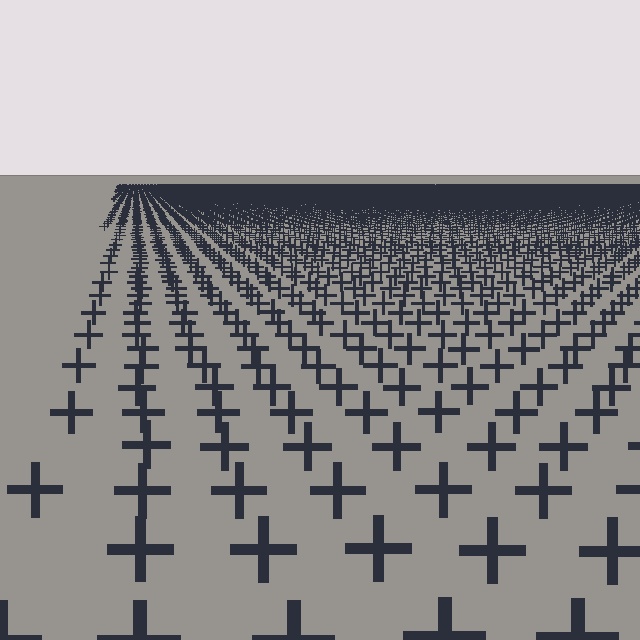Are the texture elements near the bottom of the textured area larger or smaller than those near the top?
Larger. Near the bottom, elements are closer to the viewer and appear at a bigger on-screen size.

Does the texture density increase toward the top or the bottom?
Density increases toward the top.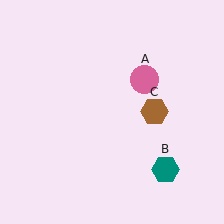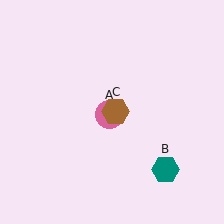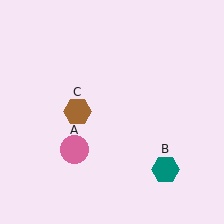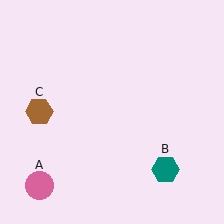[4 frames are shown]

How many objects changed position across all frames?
2 objects changed position: pink circle (object A), brown hexagon (object C).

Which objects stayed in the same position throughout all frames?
Teal hexagon (object B) remained stationary.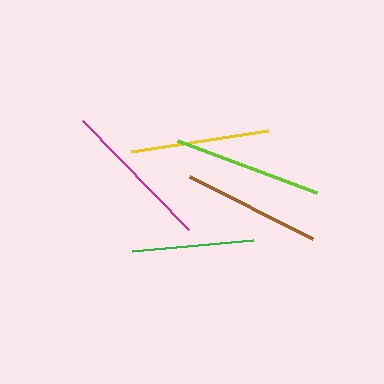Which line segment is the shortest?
The green line is the shortest at approximately 121 pixels.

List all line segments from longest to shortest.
From longest to shortest: magenta, lime, yellow, brown, green.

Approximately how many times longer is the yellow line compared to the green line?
The yellow line is approximately 1.1 times the length of the green line.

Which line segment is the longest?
The magenta line is the longest at approximately 153 pixels.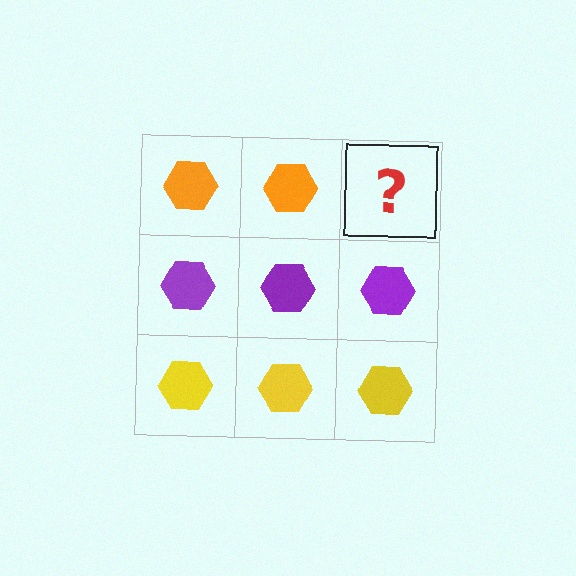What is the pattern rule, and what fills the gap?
The rule is that each row has a consistent color. The gap should be filled with an orange hexagon.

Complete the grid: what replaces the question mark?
The question mark should be replaced with an orange hexagon.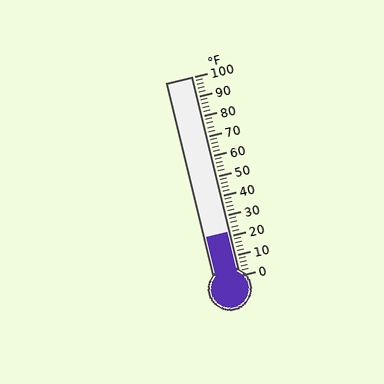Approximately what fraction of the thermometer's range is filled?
The thermometer is filled to approximately 20% of its range.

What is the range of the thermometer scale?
The thermometer scale ranges from 0°F to 100°F.